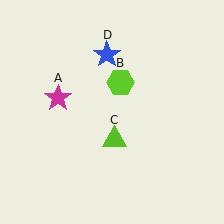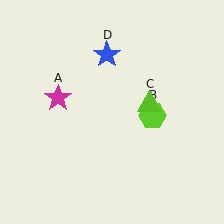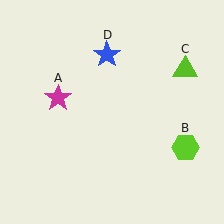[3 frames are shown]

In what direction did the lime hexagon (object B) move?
The lime hexagon (object B) moved down and to the right.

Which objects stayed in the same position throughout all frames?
Magenta star (object A) and blue star (object D) remained stationary.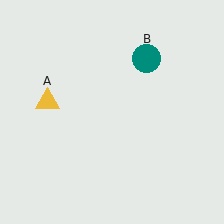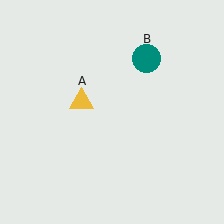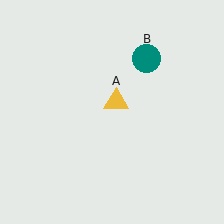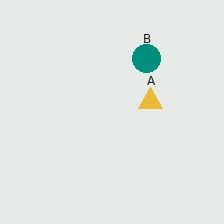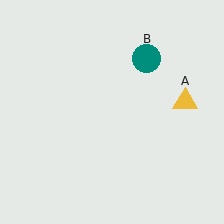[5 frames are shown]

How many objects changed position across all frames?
1 object changed position: yellow triangle (object A).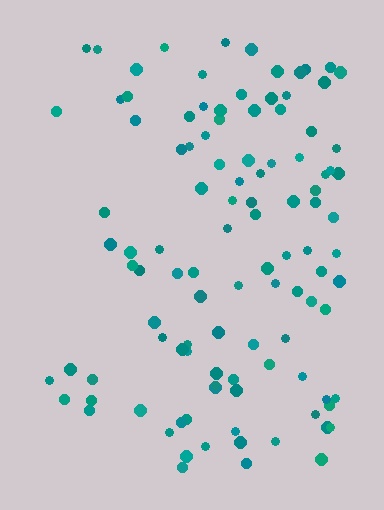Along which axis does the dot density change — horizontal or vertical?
Horizontal.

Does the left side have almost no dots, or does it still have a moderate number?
Still a moderate number, just noticeably fewer than the right.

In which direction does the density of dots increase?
From left to right, with the right side densest.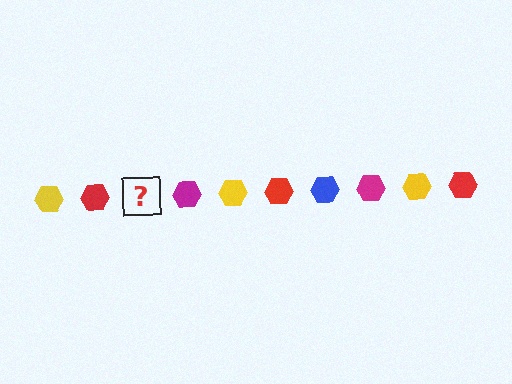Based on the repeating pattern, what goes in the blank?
The blank should be a blue hexagon.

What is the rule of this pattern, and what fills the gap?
The rule is that the pattern cycles through yellow, red, blue, magenta hexagons. The gap should be filled with a blue hexagon.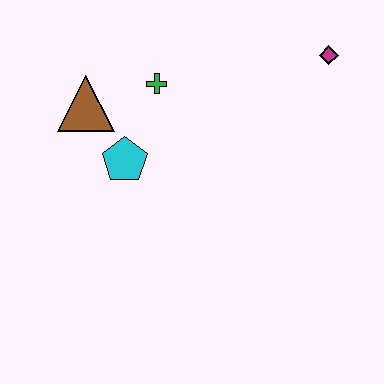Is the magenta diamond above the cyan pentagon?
Yes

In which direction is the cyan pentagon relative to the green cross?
The cyan pentagon is below the green cross.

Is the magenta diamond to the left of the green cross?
No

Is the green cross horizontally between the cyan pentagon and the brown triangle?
No